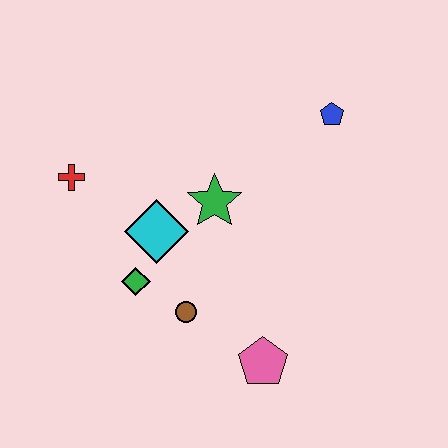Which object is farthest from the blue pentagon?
The red cross is farthest from the blue pentagon.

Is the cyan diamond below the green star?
Yes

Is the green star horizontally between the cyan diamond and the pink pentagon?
Yes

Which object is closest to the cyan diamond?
The green diamond is closest to the cyan diamond.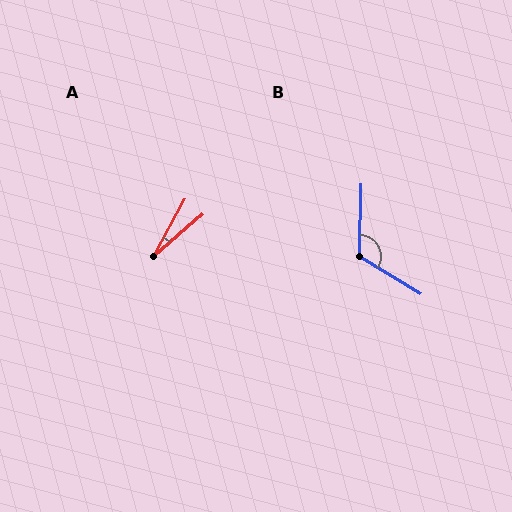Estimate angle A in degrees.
Approximately 21 degrees.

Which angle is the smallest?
A, at approximately 21 degrees.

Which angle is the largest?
B, at approximately 120 degrees.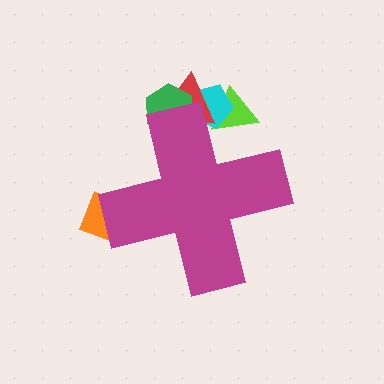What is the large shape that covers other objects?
A magenta cross.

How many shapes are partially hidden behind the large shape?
5 shapes are partially hidden.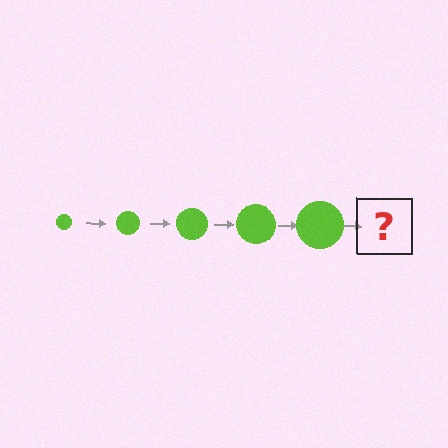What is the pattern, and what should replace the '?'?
The pattern is that the circle gets progressively larger each step. The '?' should be a lime circle, larger than the previous one.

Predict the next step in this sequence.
The next step is a lime circle, larger than the previous one.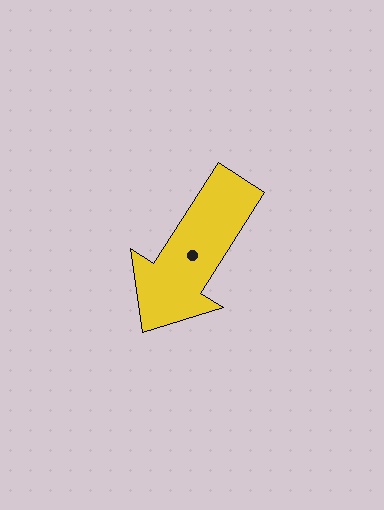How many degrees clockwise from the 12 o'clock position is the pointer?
Approximately 213 degrees.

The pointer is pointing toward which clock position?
Roughly 7 o'clock.